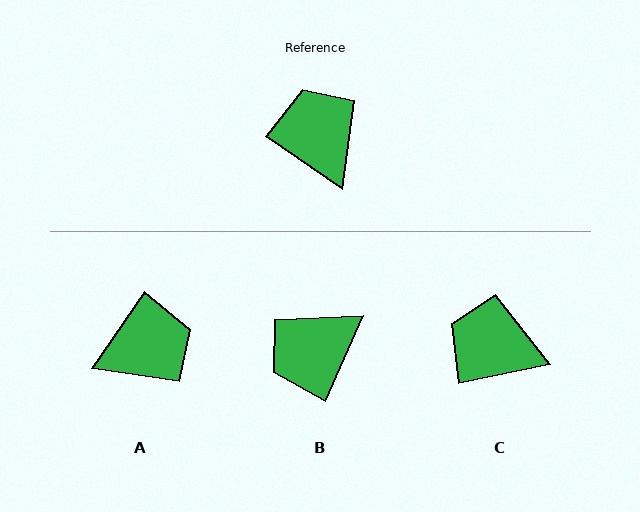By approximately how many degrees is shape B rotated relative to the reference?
Approximately 100 degrees counter-clockwise.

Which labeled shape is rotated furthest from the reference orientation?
B, about 100 degrees away.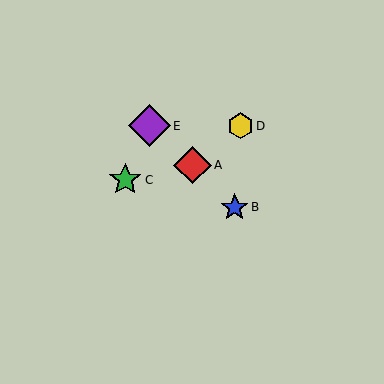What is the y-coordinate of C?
Object C is at y≈180.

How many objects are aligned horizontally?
2 objects (D, E) are aligned horizontally.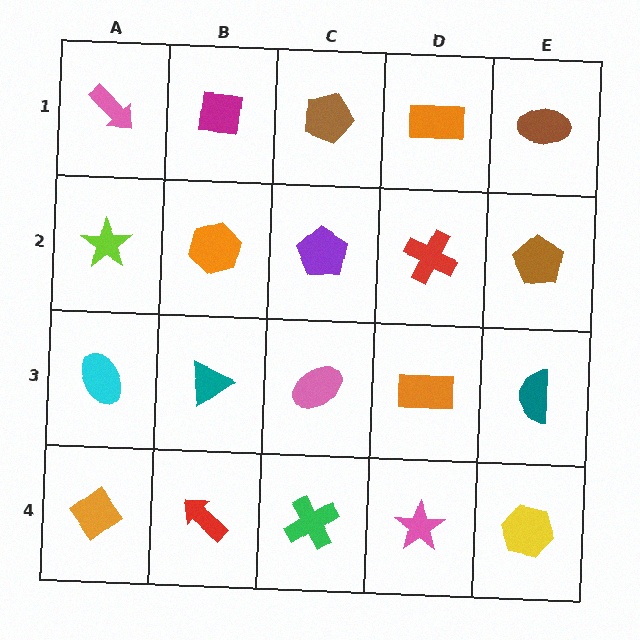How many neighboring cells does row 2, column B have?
4.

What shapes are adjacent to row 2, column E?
A brown ellipse (row 1, column E), a teal semicircle (row 3, column E), a red cross (row 2, column D).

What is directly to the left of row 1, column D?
A brown pentagon.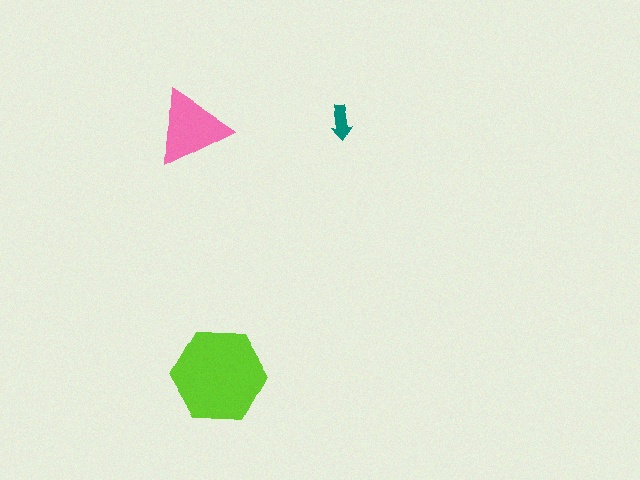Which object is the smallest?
The teal arrow.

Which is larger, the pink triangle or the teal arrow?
The pink triangle.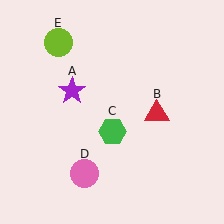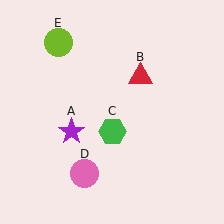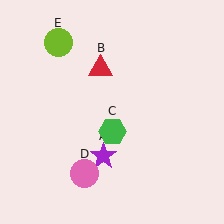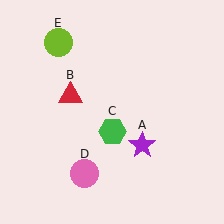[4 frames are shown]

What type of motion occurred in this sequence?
The purple star (object A), red triangle (object B) rotated counterclockwise around the center of the scene.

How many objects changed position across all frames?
2 objects changed position: purple star (object A), red triangle (object B).